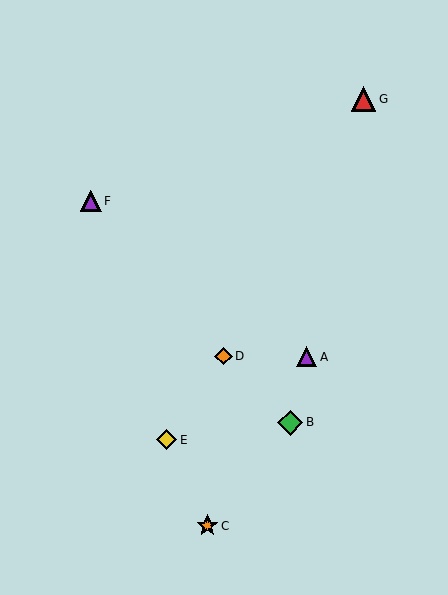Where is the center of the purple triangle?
The center of the purple triangle is at (91, 201).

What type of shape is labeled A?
Shape A is a purple triangle.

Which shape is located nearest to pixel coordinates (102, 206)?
The purple triangle (labeled F) at (91, 201) is nearest to that location.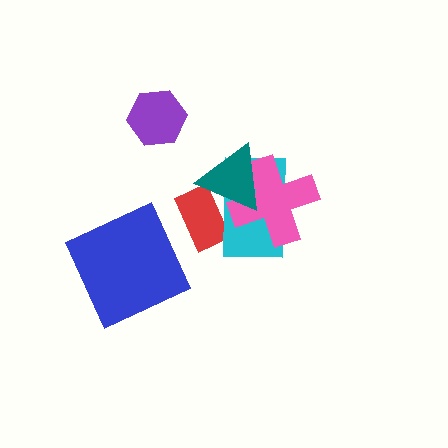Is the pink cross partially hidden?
Yes, it is partially covered by another shape.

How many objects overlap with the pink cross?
2 objects overlap with the pink cross.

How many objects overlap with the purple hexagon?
0 objects overlap with the purple hexagon.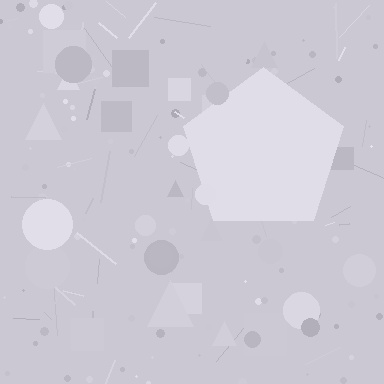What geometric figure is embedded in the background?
A pentagon is embedded in the background.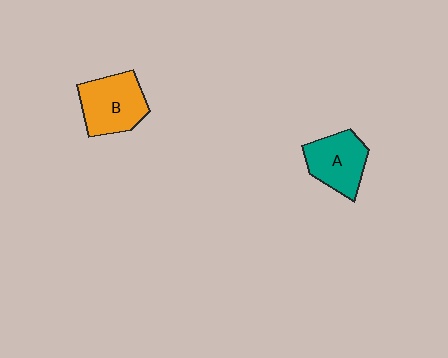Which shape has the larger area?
Shape B (orange).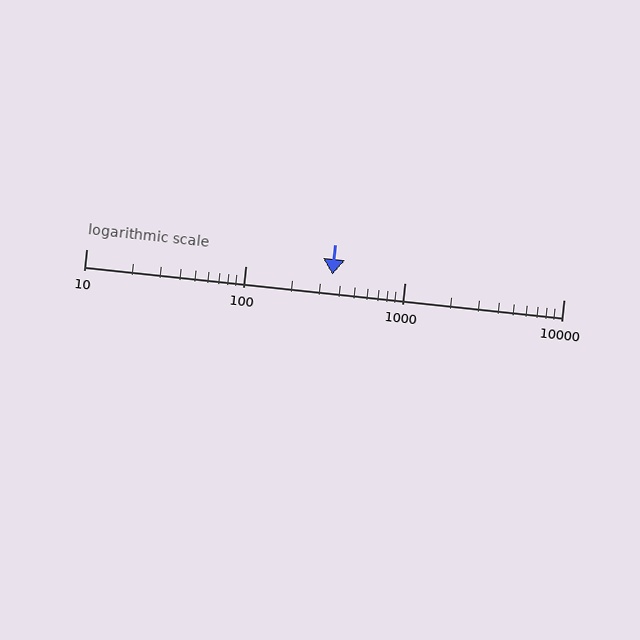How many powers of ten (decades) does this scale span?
The scale spans 3 decades, from 10 to 10000.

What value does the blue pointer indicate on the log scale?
The pointer indicates approximately 350.